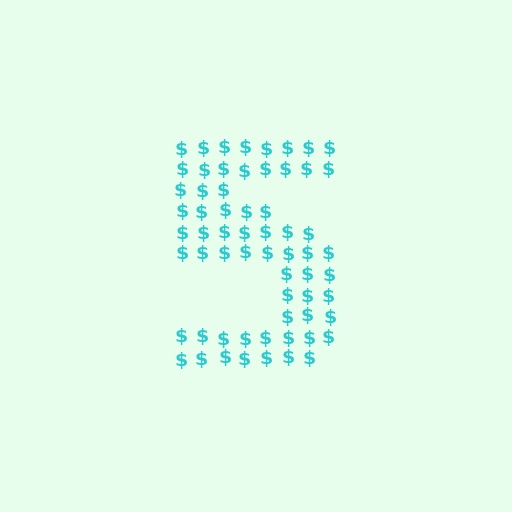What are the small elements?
The small elements are dollar signs.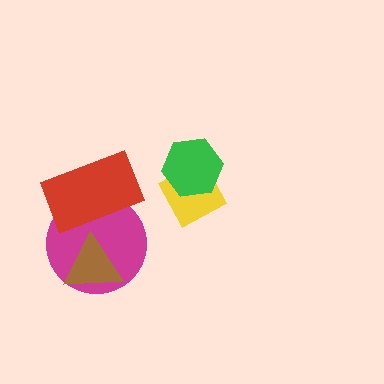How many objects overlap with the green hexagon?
1 object overlaps with the green hexagon.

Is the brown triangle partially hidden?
No, no other shape covers it.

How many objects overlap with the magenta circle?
2 objects overlap with the magenta circle.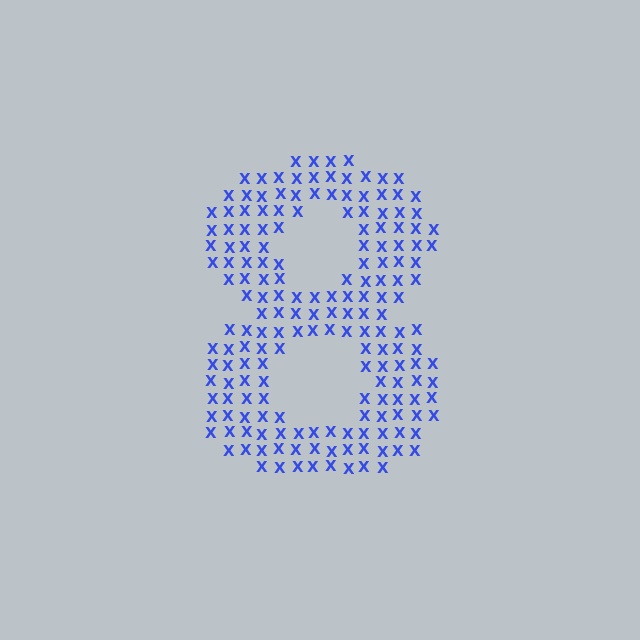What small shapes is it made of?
It is made of small letter X's.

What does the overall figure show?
The overall figure shows the digit 8.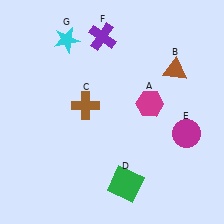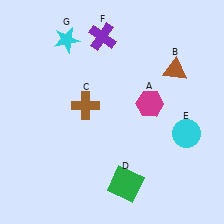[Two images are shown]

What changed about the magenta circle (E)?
In Image 1, E is magenta. In Image 2, it changed to cyan.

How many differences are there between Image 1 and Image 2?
There is 1 difference between the two images.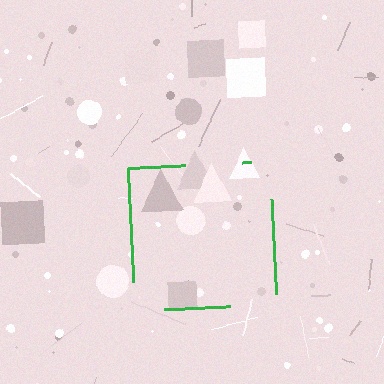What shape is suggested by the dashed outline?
The dashed outline suggests a square.